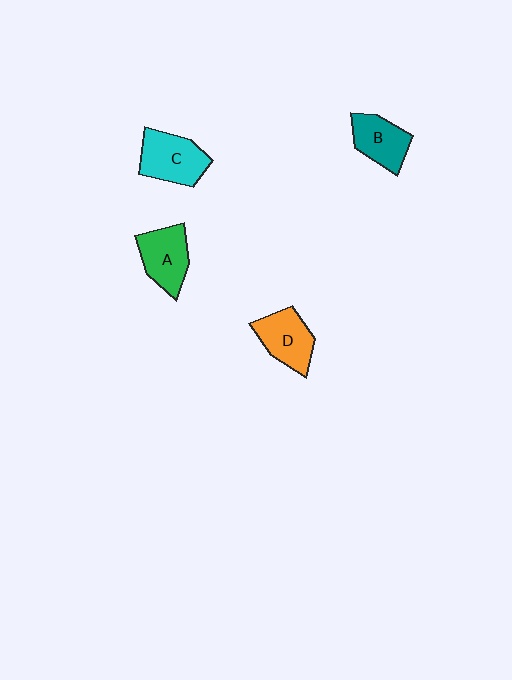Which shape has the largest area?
Shape C (cyan).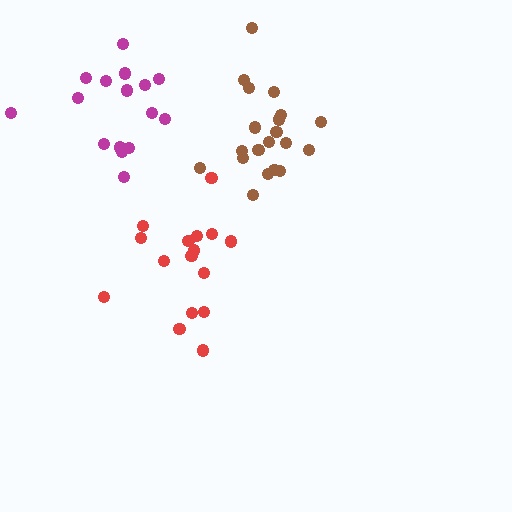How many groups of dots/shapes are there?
There are 3 groups.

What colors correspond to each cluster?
The clusters are colored: red, brown, magenta.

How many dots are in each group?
Group 1: 16 dots, Group 2: 20 dots, Group 3: 16 dots (52 total).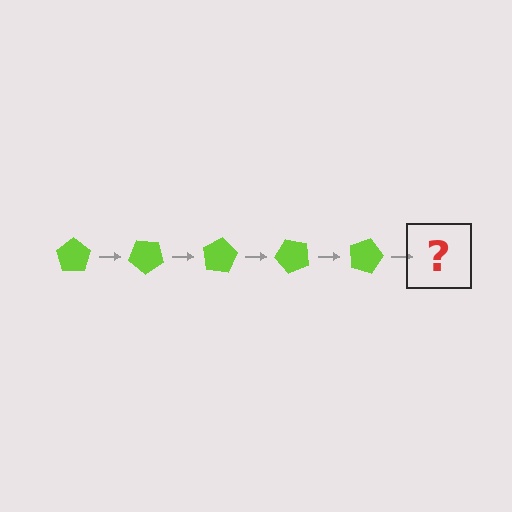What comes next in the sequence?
The next element should be a lime pentagon rotated 200 degrees.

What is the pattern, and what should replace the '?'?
The pattern is that the pentagon rotates 40 degrees each step. The '?' should be a lime pentagon rotated 200 degrees.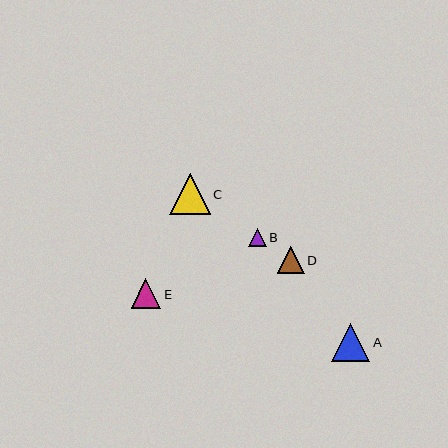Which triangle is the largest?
Triangle C is the largest with a size of approximately 40 pixels.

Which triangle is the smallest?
Triangle B is the smallest with a size of approximately 18 pixels.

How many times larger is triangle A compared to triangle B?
Triangle A is approximately 2.1 times the size of triangle B.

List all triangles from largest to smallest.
From largest to smallest: C, A, E, D, B.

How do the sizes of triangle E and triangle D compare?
Triangle E and triangle D are approximately the same size.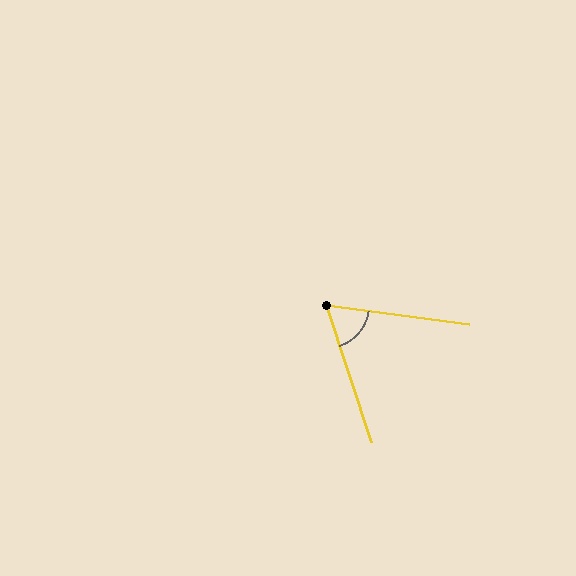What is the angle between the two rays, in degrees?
Approximately 65 degrees.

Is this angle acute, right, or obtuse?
It is acute.